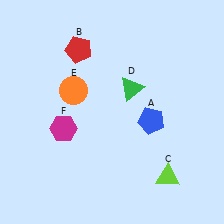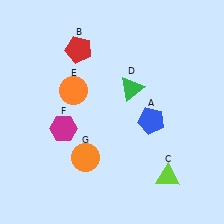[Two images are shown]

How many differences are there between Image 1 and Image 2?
There is 1 difference between the two images.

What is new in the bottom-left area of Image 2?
An orange circle (G) was added in the bottom-left area of Image 2.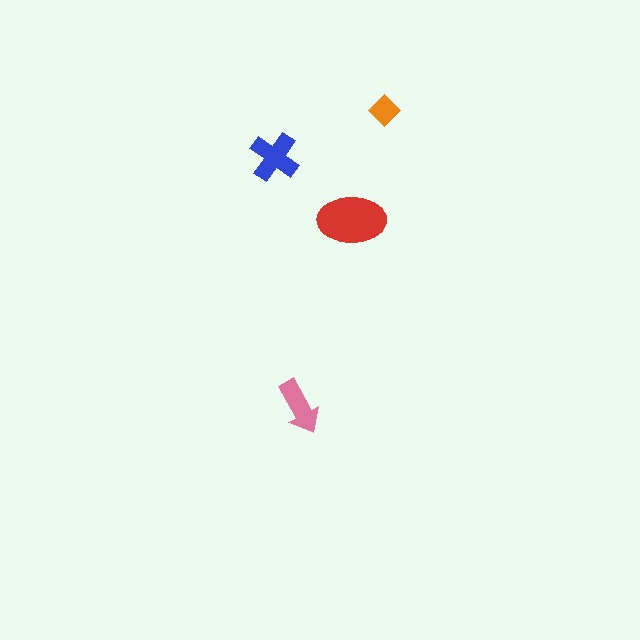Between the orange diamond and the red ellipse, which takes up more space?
The red ellipse.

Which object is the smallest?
The orange diamond.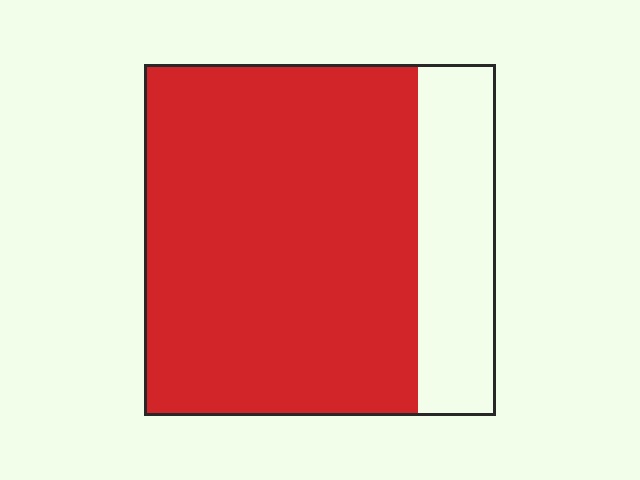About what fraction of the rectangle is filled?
About four fifths (4/5).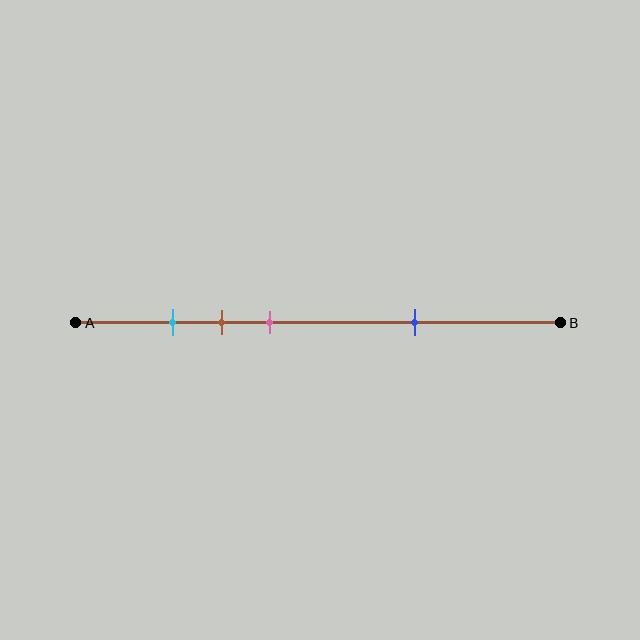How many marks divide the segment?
There are 4 marks dividing the segment.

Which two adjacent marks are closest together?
The cyan and brown marks are the closest adjacent pair.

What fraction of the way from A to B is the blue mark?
The blue mark is approximately 70% (0.7) of the way from A to B.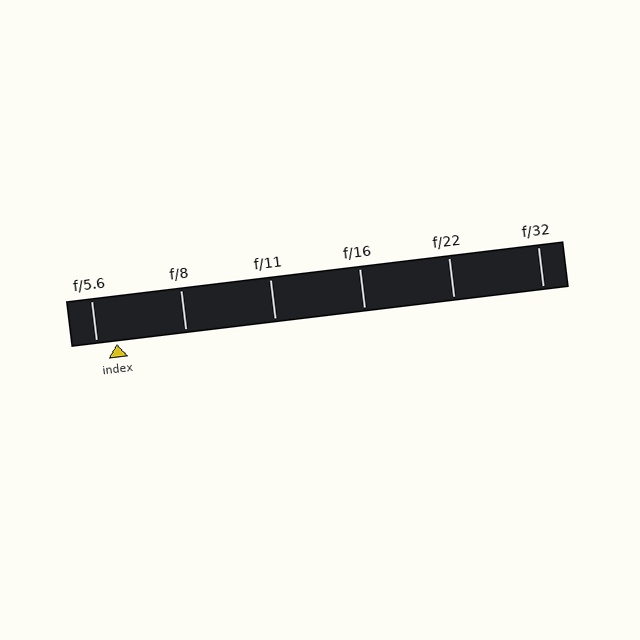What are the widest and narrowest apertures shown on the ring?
The widest aperture shown is f/5.6 and the narrowest is f/32.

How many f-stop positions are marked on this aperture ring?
There are 6 f-stop positions marked.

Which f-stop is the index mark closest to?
The index mark is closest to f/5.6.